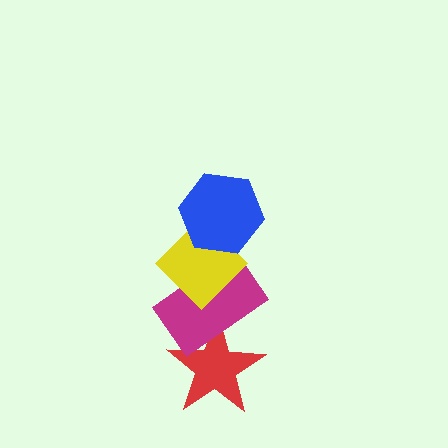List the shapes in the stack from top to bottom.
From top to bottom: the blue hexagon, the yellow diamond, the magenta rectangle, the red star.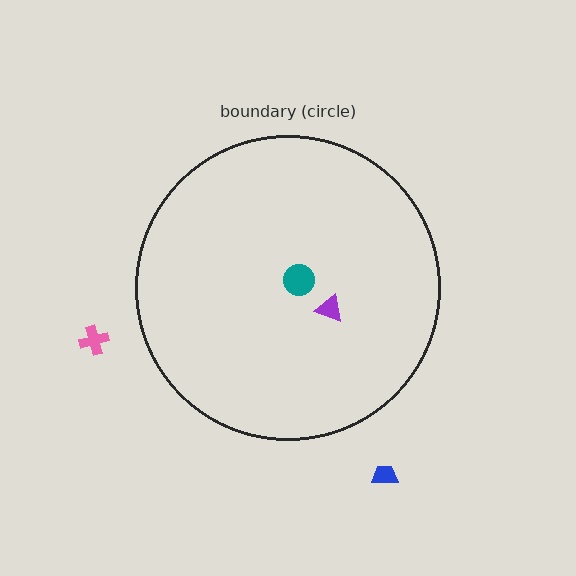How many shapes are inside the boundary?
2 inside, 2 outside.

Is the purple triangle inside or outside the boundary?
Inside.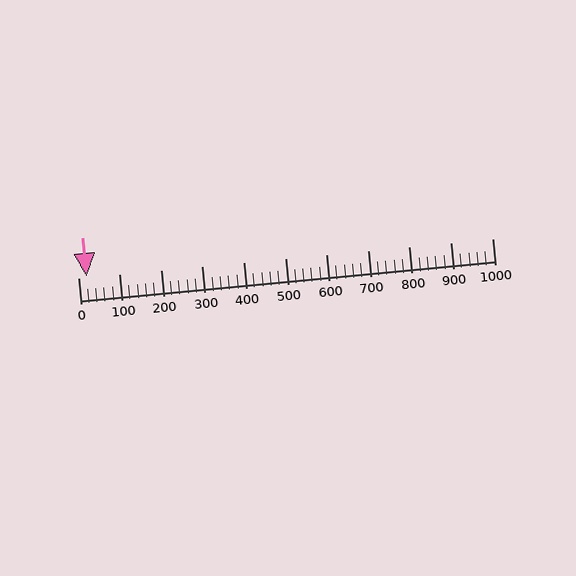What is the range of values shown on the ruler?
The ruler shows values from 0 to 1000.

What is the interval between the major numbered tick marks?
The major tick marks are spaced 100 units apart.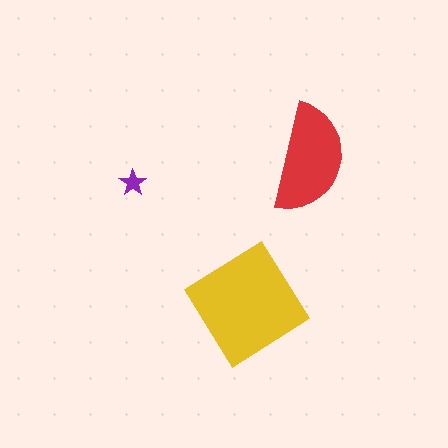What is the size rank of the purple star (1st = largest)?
3rd.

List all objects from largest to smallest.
The yellow diamond, the red semicircle, the purple star.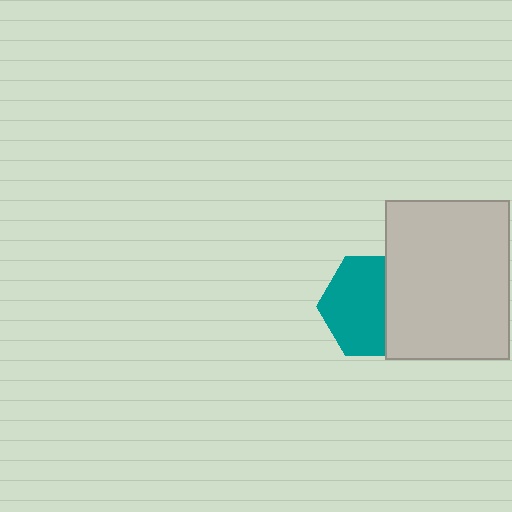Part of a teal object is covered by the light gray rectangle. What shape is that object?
It is a hexagon.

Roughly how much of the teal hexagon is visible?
About half of it is visible (roughly 63%).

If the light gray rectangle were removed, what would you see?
You would see the complete teal hexagon.